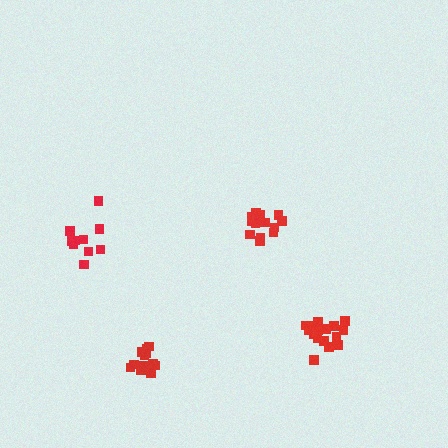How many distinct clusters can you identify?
There are 4 distinct clusters.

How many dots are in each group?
Group 1: 16 dots, Group 2: 10 dots, Group 3: 14 dots, Group 4: 15 dots (55 total).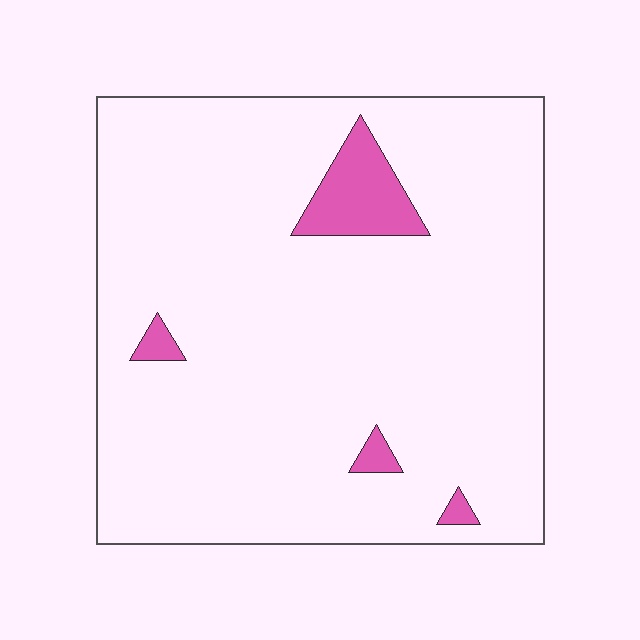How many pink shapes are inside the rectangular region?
4.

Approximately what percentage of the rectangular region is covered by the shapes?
Approximately 5%.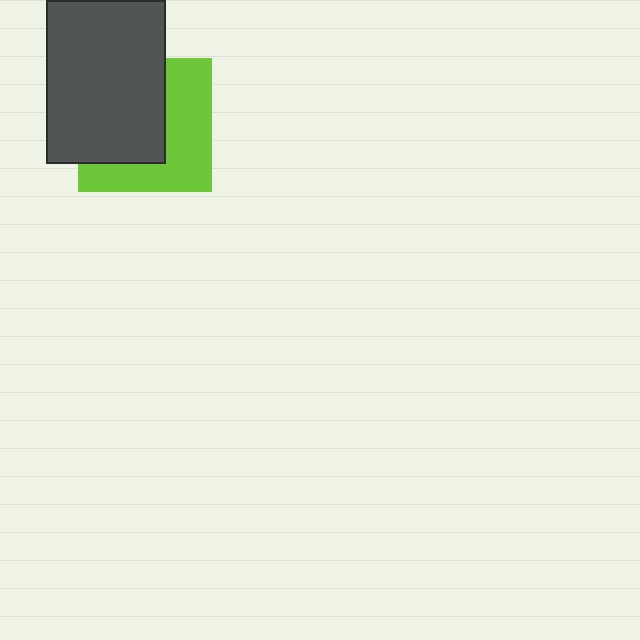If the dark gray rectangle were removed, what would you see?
You would see the complete lime square.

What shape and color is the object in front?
The object in front is a dark gray rectangle.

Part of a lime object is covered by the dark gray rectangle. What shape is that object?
It is a square.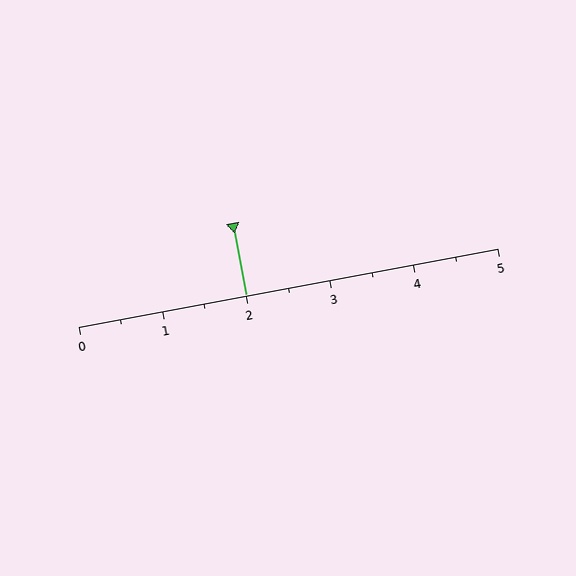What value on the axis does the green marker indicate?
The marker indicates approximately 2.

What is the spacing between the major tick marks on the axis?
The major ticks are spaced 1 apart.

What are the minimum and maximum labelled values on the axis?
The axis runs from 0 to 5.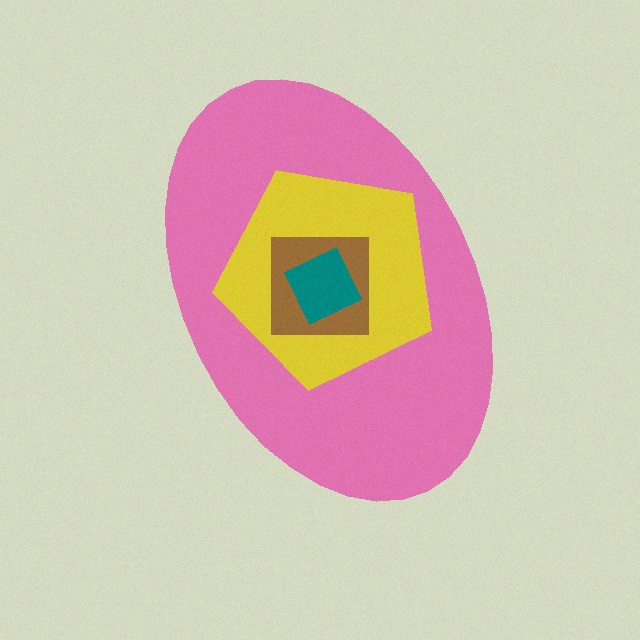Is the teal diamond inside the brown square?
Yes.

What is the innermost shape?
The teal diamond.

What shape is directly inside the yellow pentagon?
The brown square.